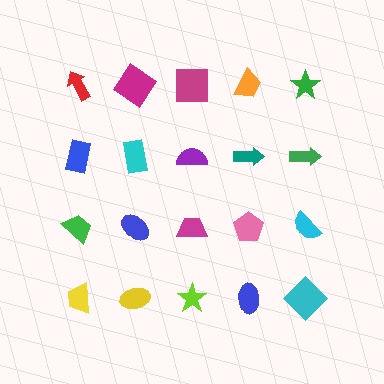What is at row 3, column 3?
A magenta trapezoid.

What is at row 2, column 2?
A cyan rectangle.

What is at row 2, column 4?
A teal arrow.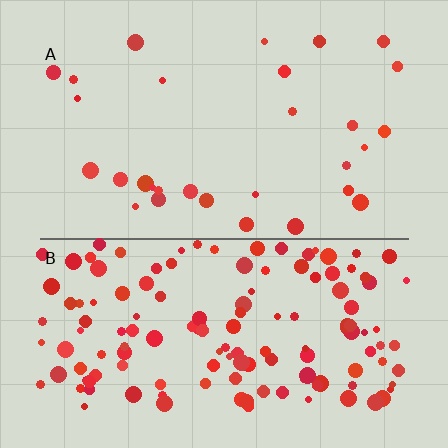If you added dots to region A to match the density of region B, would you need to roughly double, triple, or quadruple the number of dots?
Approximately quadruple.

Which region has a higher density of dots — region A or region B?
B (the bottom).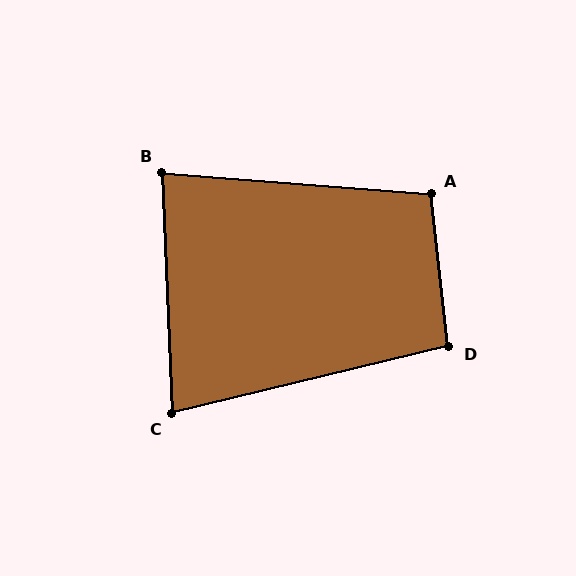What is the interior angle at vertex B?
Approximately 83 degrees (acute).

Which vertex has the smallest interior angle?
C, at approximately 79 degrees.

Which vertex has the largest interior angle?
A, at approximately 101 degrees.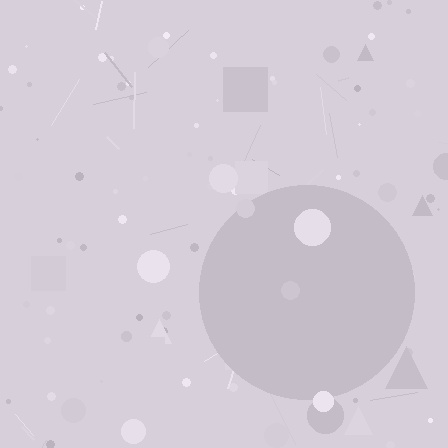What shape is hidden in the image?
A circle is hidden in the image.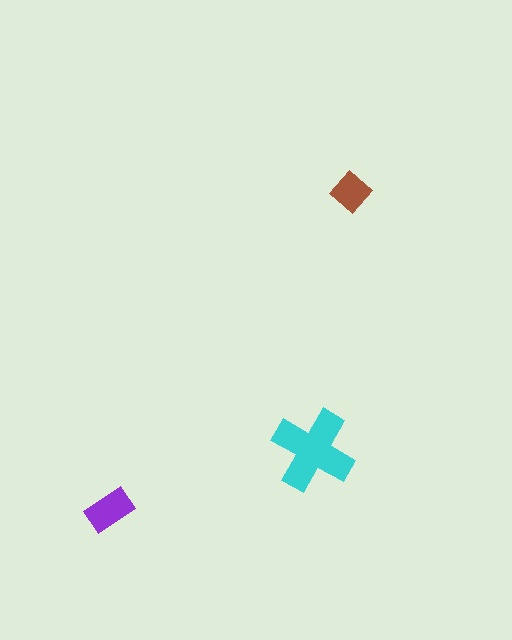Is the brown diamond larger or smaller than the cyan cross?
Smaller.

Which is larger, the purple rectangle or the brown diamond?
The purple rectangle.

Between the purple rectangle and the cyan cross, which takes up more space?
The cyan cross.